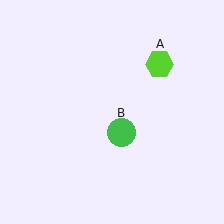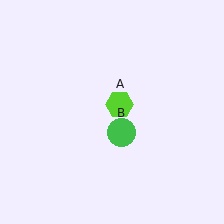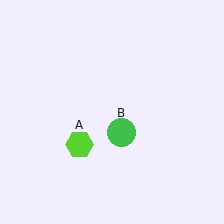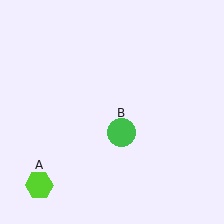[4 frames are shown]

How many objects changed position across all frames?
1 object changed position: lime hexagon (object A).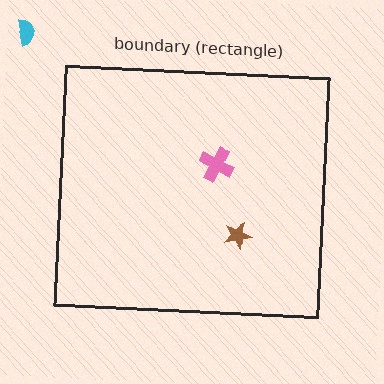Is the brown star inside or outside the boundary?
Inside.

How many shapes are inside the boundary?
2 inside, 1 outside.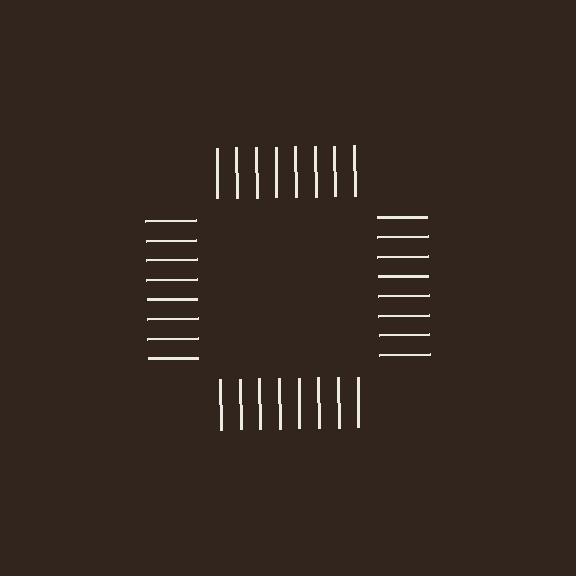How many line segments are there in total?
32 — 8 along each of the 4 edges.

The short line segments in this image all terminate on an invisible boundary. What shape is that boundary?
An illusory square — the line segments terminate on its edges but no continuous stroke is drawn.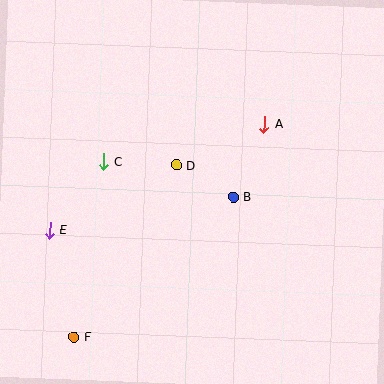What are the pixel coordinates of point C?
Point C is at (104, 161).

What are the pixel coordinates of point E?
Point E is at (50, 230).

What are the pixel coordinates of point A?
Point A is at (264, 124).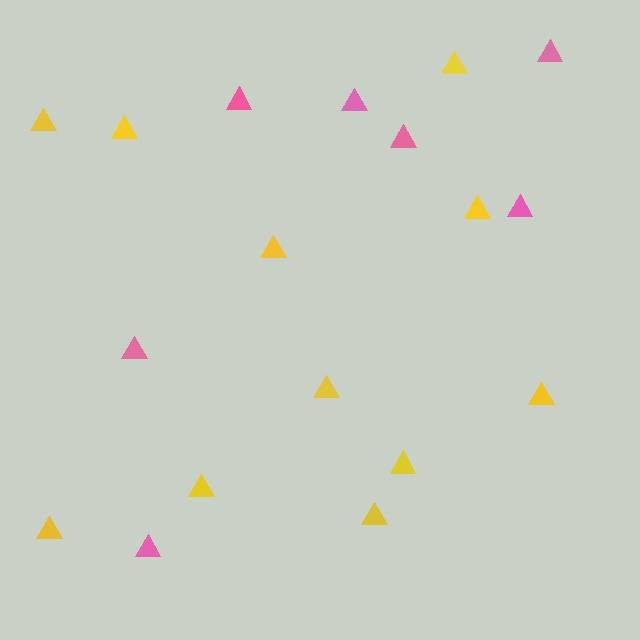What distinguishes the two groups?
There are 2 groups: one group of pink triangles (7) and one group of yellow triangles (11).